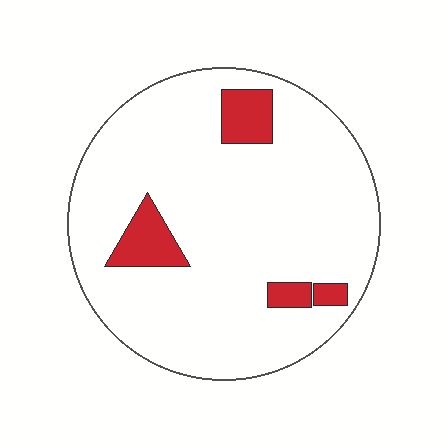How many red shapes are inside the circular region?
4.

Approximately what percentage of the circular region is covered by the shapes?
Approximately 10%.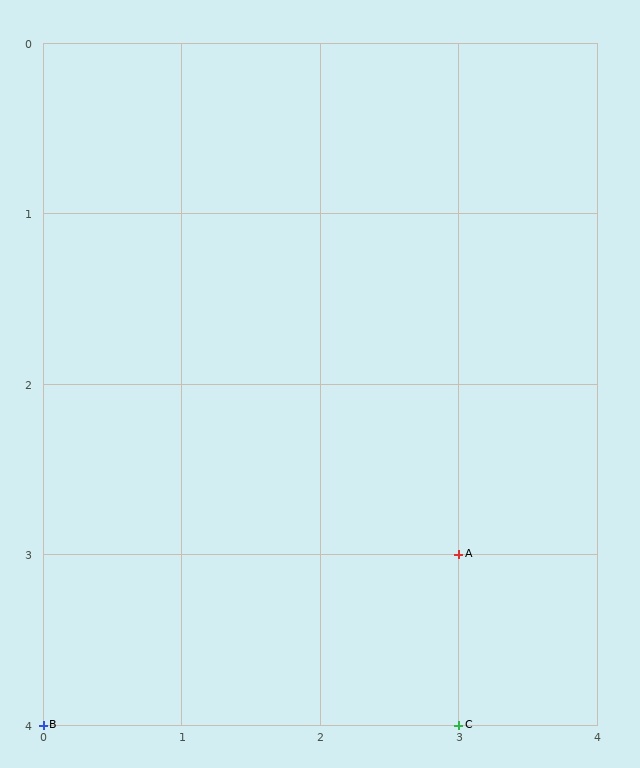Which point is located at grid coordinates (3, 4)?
Point C is at (3, 4).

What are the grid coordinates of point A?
Point A is at grid coordinates (3, 3).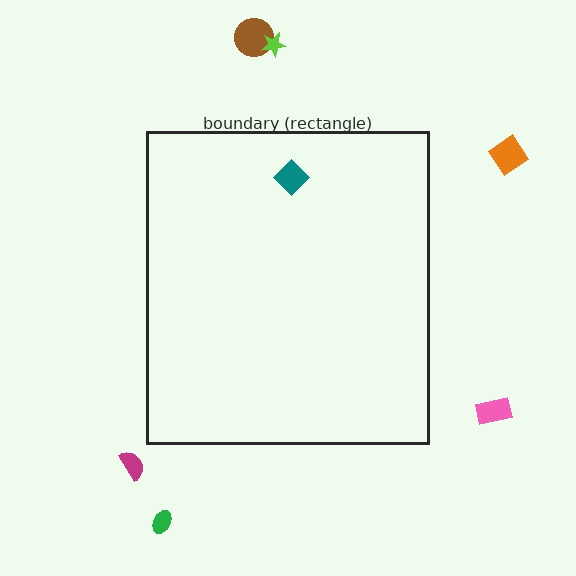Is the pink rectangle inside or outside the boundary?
Outside.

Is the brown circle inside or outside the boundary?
Outside.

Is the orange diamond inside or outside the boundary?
Outside.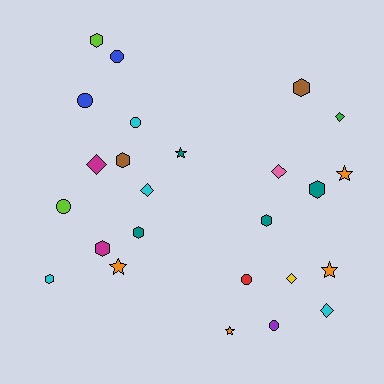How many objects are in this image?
There are 25 objects.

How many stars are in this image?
There are 5 stars.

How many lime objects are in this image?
There are 2 lime objects.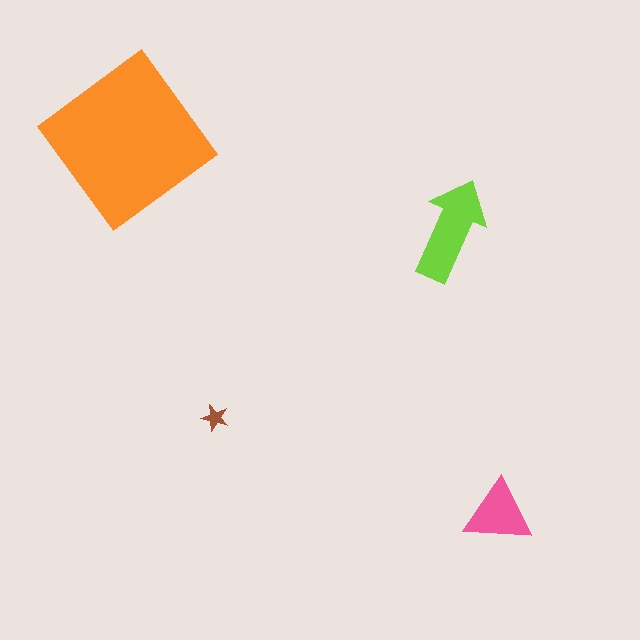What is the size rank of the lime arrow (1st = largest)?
2nd.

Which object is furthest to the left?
The orange diamond is leftmost.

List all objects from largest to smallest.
The orange diamond, the lime arrow, the pink triangle, the brown star.